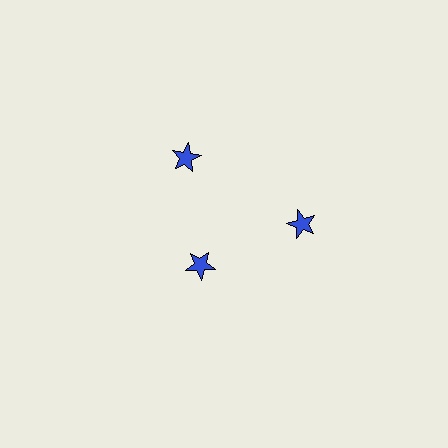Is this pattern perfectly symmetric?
No. The 3 blue stars are arranged in a ring, but one element near the 7 o'clock position is pulled inward toward the center, breaking the 3-fold rotational symmetry.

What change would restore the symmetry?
The symmetry would be restored by moving it outward, back onto the ring so that all 3 stars sit at equal angles and equal distance from the center.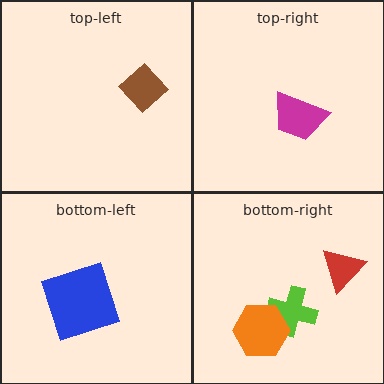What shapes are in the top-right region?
The magenta trapezoid.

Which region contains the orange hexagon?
The bottom-right region.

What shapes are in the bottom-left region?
The blue square.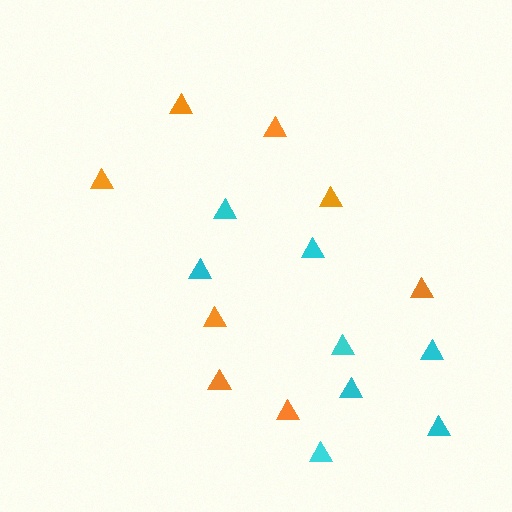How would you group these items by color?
There are 2 groups: one group of orange triangles (8) and one group of cyan triangles (8).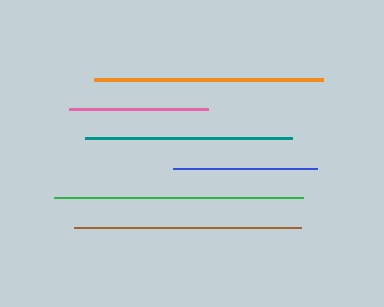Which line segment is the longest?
The green line is the longest at approximately 249 pixels.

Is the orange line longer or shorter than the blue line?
The orange line is longer than the blue line.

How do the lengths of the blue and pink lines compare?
The blue and pink lines are approximately the same length.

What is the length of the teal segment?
The teal segment is approximately 207 pixels long.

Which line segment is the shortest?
The pink line is the shortest at approximately 140 pixels.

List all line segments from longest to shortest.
From longest to shortest: green, orange, brown, teal, blue, pink.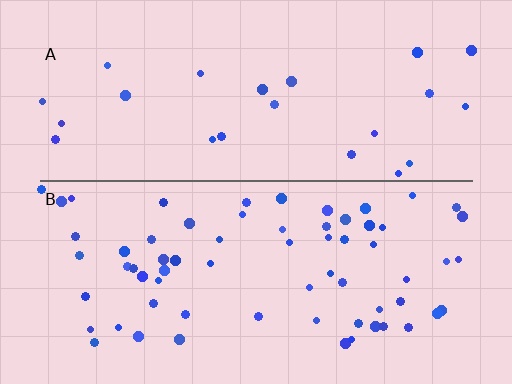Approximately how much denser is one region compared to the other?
Approximately 2.7× — region B over region A.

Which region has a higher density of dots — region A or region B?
B (the bottom).